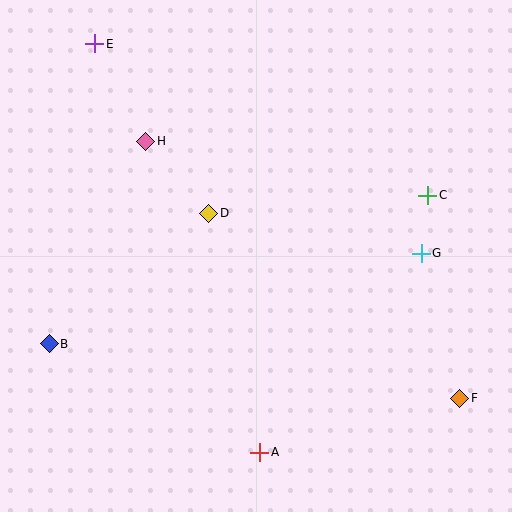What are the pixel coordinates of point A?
Point A is at (259, 452).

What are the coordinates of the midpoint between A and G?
The midpoint between A and G is at (340, 353).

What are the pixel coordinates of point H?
Point H is at (146, 141).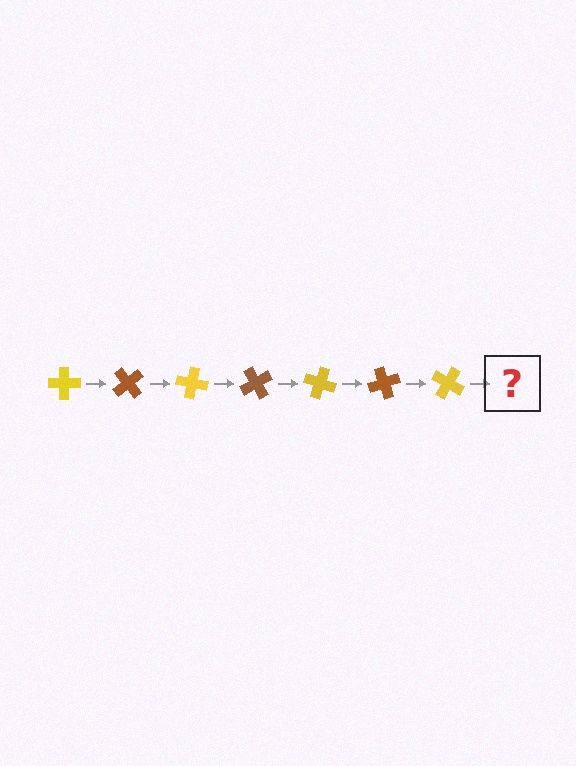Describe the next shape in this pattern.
It should be a brown cross, rotated 350 degrees from the start.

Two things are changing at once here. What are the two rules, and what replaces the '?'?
The two rules are that it rotates 50 degrees each step and the color cycles through yellow and brown. The '?' should be a brown cross, rotated 350 degrees from the start.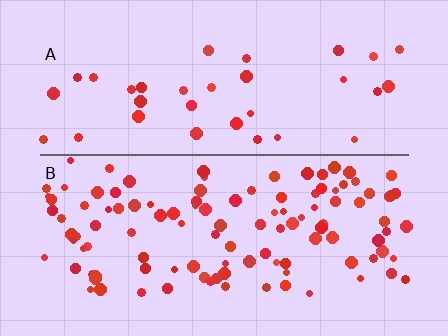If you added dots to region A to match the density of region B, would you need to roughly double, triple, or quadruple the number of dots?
Approximately triple.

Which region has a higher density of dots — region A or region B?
B (the bottom).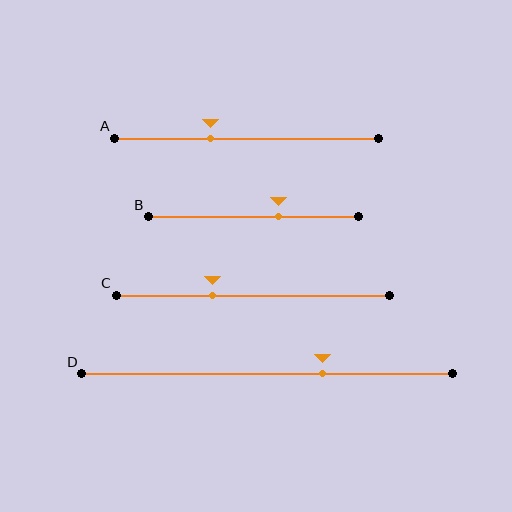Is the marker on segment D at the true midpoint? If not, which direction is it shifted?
No, the marker on segment D is shifted to the right by about 15% of the segment length.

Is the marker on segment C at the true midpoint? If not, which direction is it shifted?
No, the marker on segment C is shifted to the left by about 15% of the segment length.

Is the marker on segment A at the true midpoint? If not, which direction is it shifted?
No, the marker on segment A is shifted to the left by about 14% of the segment length.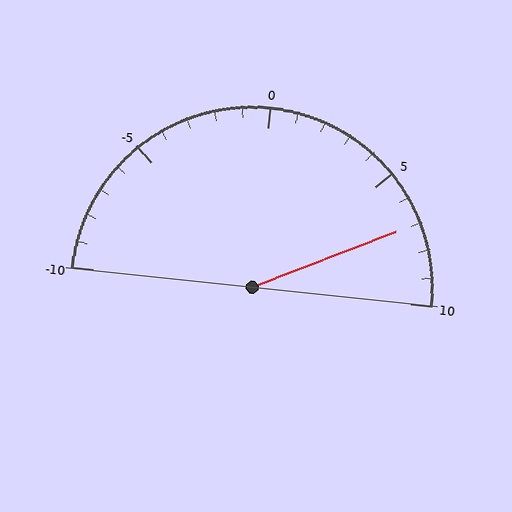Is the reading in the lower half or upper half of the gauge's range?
The reading is in the upper half of the range (-10 to 10).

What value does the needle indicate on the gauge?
The needle indicates approximately 7.